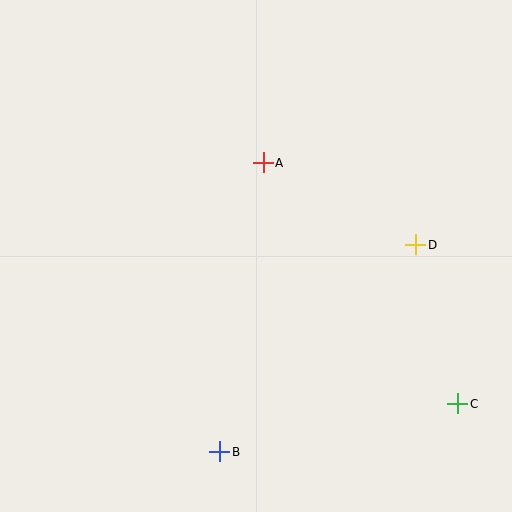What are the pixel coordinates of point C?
Point C is at (458, 404).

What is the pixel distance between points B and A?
The distance between B and A is 293 pixels.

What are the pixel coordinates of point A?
Point A is at (263, 163).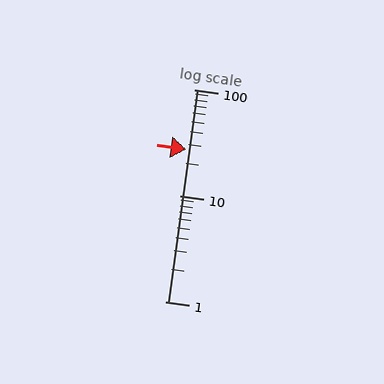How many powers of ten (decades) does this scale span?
The scale spans 2 decades, from 1 to 100.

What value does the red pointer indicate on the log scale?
The pointer indicates approximately 27.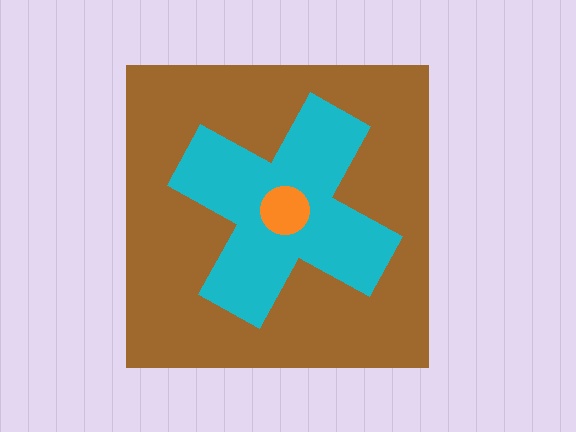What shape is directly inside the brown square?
The cyan cross.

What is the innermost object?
The orange circle.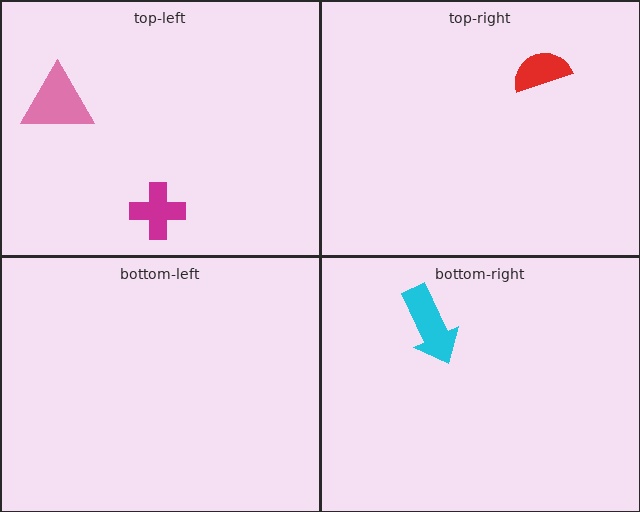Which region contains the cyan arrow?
The bottom-right region.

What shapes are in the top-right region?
The red semicircle.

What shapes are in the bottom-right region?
The cyan arrow.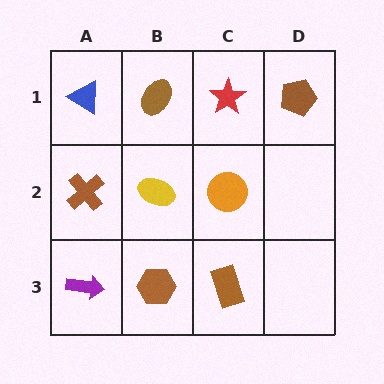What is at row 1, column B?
A brown ellipse.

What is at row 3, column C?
A brown rectangle.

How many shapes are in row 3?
3 shapes.